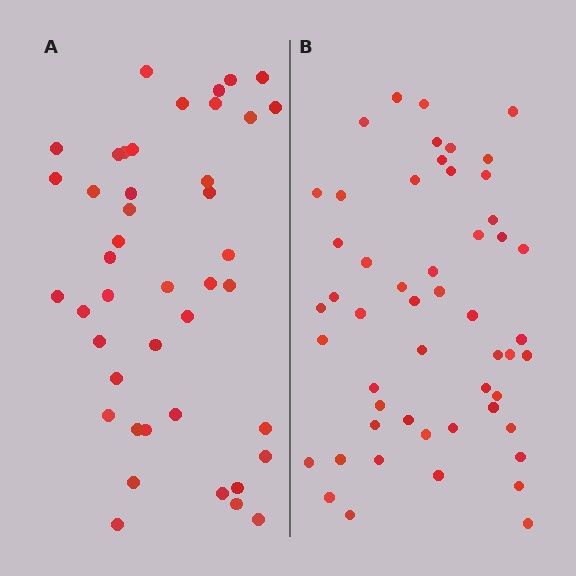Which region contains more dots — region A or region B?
Region B (the right region) has more dots.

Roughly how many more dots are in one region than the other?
Region B has roughly 8 or so more dots than region A.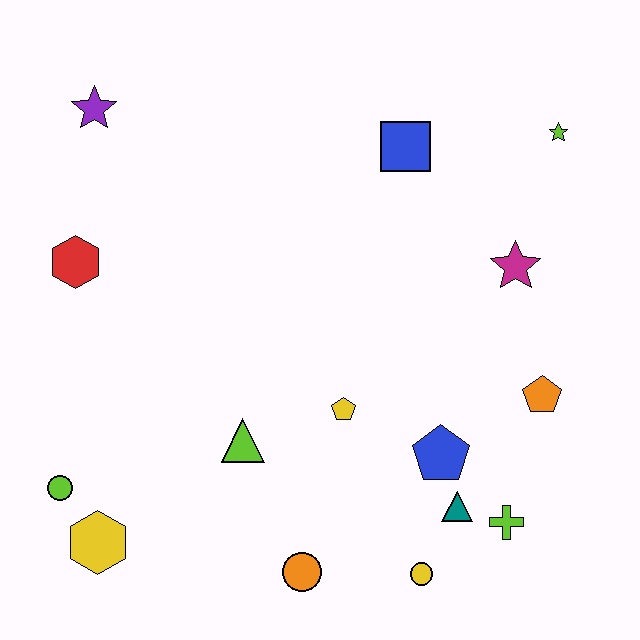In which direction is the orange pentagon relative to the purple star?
The orange pentagon is to the right of the purple star.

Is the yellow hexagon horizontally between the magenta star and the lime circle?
Yes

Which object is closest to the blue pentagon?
The teal triangle is closest to the blue pentagon.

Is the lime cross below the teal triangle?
Yes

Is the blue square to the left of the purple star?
No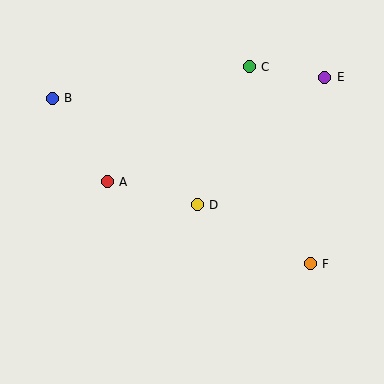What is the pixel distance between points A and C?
The distance between A and C is 183 pixels.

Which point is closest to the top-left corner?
Point B is closest to the top-left corner.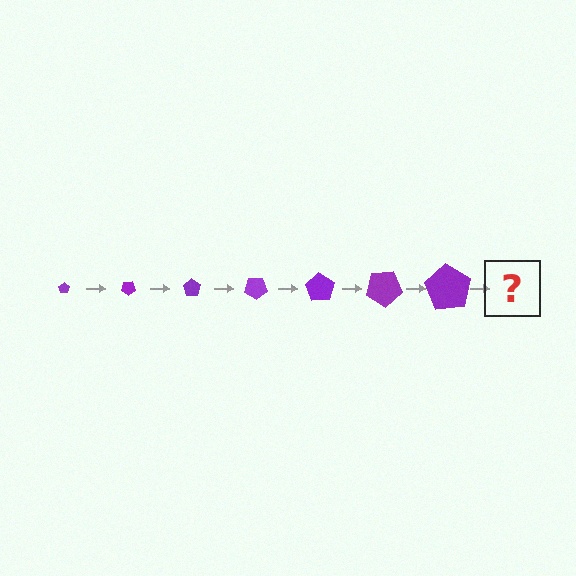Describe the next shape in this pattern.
It should be a pentagon, larger than the previous one and rotated 245 degrees from the start.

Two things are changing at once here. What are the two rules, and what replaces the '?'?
The two rules are that the pentagon grows larger each step and it rotates 35 degrees each step. The '?' should be a pentagon, larger than the previous one and rotated 245 degrees from the start.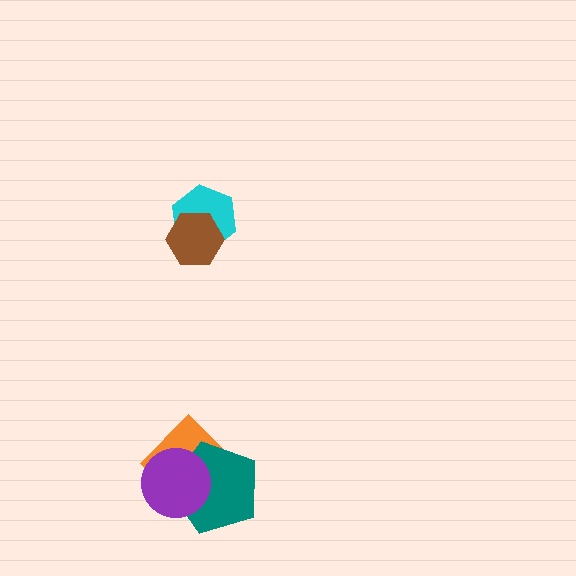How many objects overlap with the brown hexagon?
1 object overlaps with the brown hexagon.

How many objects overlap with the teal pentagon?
2 objects overlap with the teal pentagon.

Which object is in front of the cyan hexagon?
The brown hexagon is in front of the cyan hexagon.